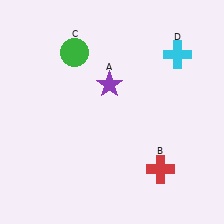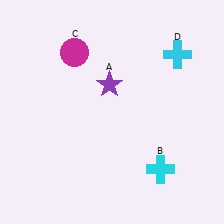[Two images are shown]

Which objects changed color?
B changed from red to cyan. C changed from green to magenta.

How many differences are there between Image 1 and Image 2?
There are 2 differences between the two images.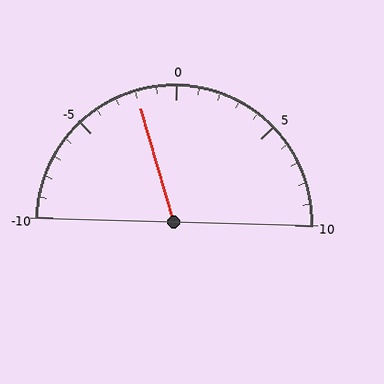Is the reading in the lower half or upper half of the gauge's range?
The reading is in the lower half of the range (-10 to 10).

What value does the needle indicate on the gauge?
The needle indicates approximately -2.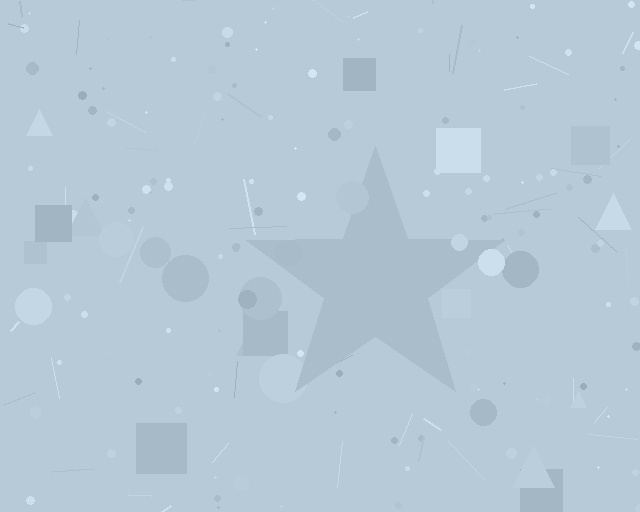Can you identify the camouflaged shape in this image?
The camouflaged shape is a star.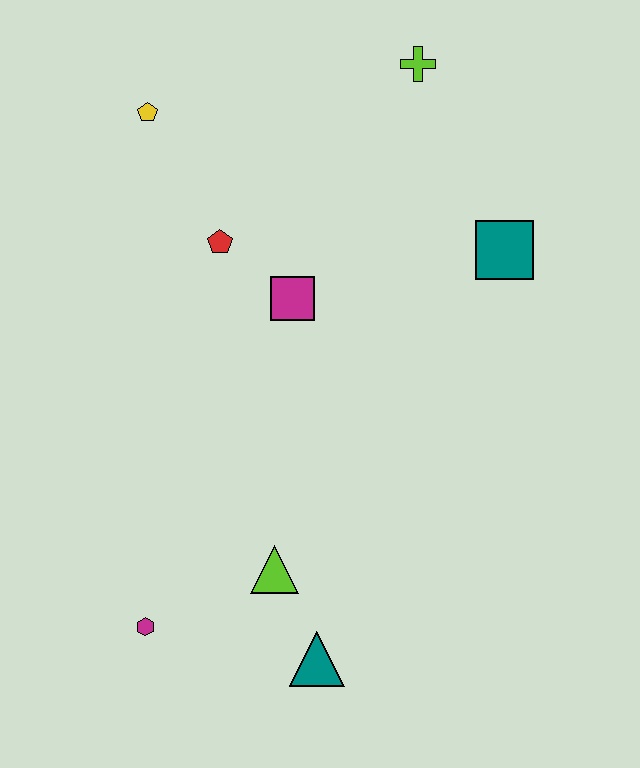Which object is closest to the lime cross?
The teal square is closest to the lime cross.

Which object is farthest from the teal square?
The magenta hexagon is farthest from the teal square.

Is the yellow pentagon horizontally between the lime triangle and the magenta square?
No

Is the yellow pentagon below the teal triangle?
No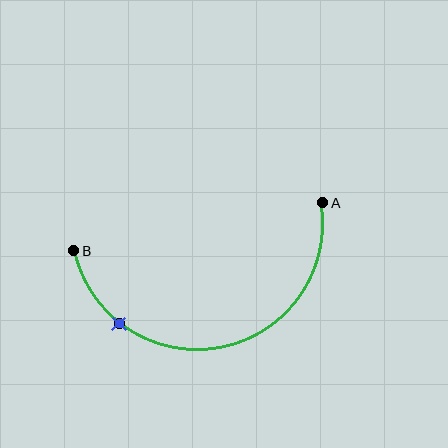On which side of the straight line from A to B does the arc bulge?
The arc bulges below the straight line connecting A and B.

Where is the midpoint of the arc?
The arc midpoint is the point on the curve farthest from the straight line joining A and B. It sits below that line.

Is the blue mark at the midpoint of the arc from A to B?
No. The blue mark lies on the arc but is closer to endpoint B. The arc midpoint would be at the point on the curve equidistant along the arc from both A and B.